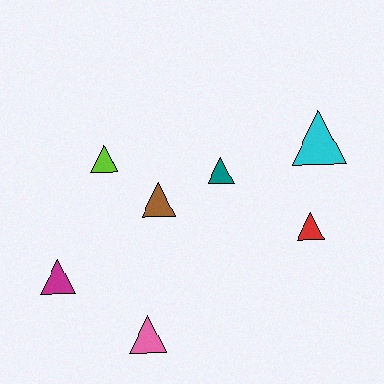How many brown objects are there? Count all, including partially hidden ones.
There is 1 brown object.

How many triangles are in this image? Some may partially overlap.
There are 7 triangles.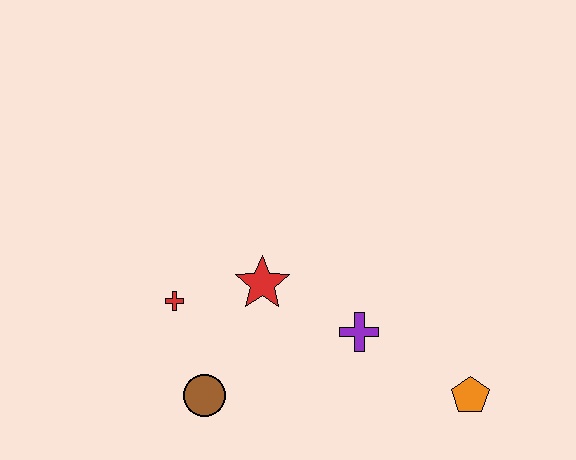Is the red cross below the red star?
Yes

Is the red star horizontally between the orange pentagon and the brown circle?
Yes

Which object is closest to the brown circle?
The red cross is closest to the brown circle.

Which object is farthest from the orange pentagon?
The red cross is farthest from the orange pentagon.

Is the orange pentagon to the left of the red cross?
No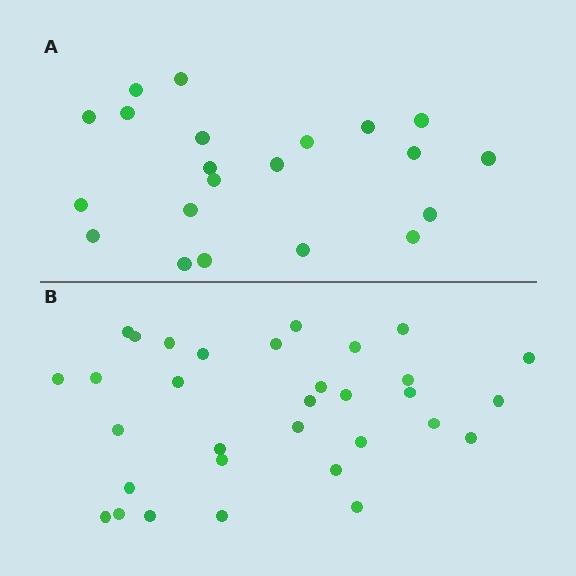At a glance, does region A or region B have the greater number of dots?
Region B (the bottom region) has more dots.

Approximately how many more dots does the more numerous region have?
Region B has roughly 12 or so more dots than region A.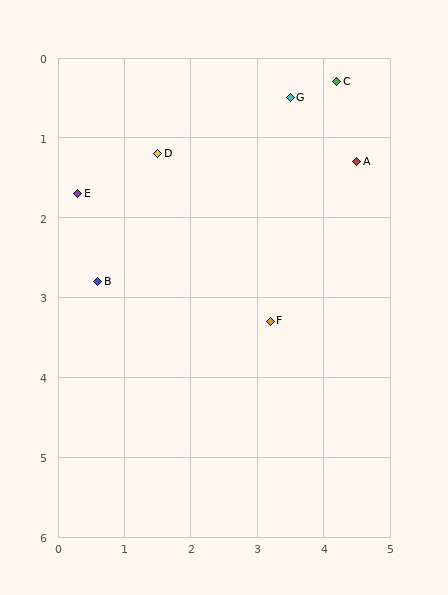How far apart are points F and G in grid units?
Points F and G are about 2.8 grid units apart.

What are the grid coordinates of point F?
Point F is at approximately (3.2, 3.3).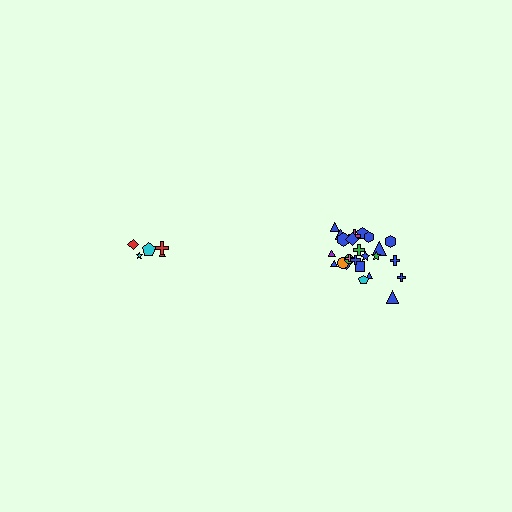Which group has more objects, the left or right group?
The right group.